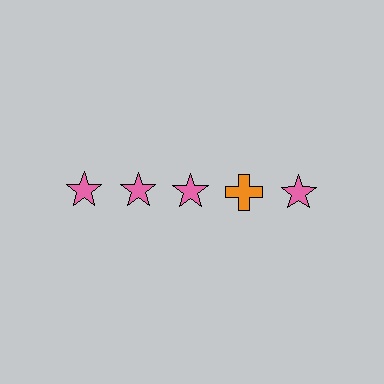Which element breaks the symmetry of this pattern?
The orange cross in the top row, second from right column breaks the symmetry. All other shapes are pink stars.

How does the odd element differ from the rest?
It differs in both color (orange instead of pink) and shape (cross instead of star).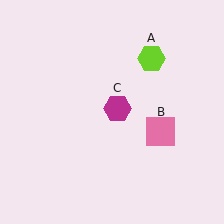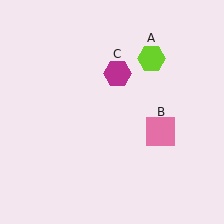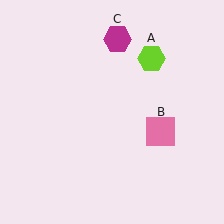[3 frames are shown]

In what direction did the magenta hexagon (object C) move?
The magenta hexagon (object C) moved up.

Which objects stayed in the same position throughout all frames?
Lime hexagon (object A) and pink square (object B) remained stationary.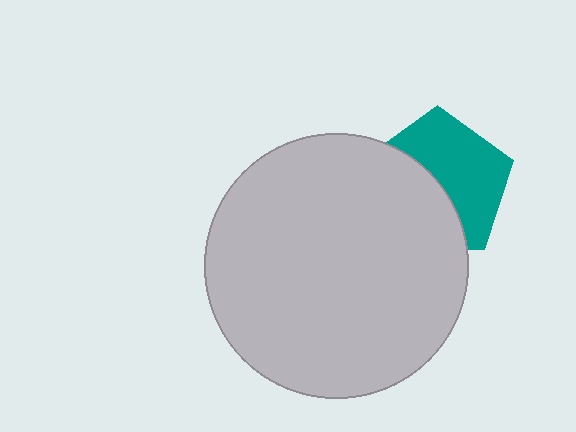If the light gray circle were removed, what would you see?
You would see the complete teal pentagon.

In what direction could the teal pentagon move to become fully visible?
The teal pentagon could move toward the upper-right. That would shift it out from behind the light gray circle entirely.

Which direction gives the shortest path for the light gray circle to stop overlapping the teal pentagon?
Moving toward the lower-left gives the shortest separation.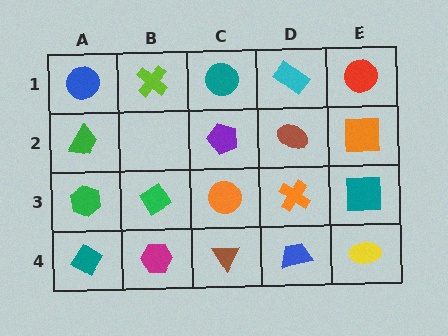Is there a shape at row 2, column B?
No, that cell is empty.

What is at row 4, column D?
A blue trapezoid.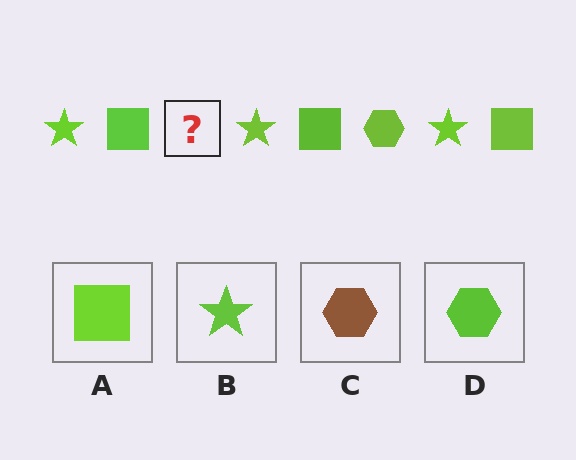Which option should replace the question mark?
Option D.